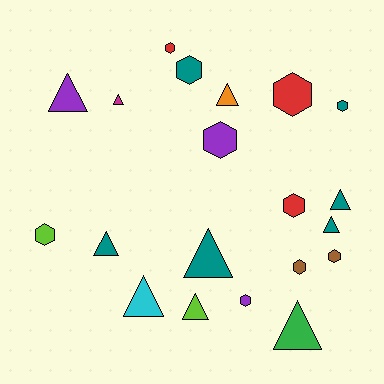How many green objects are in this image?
There is 1 green object.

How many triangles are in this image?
There are 10 triangles.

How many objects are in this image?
There are 20 objects.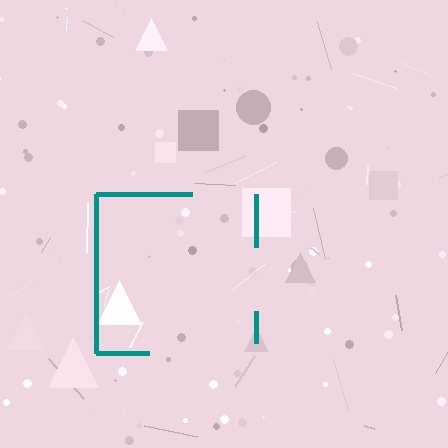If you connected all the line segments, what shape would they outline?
They would outline a square.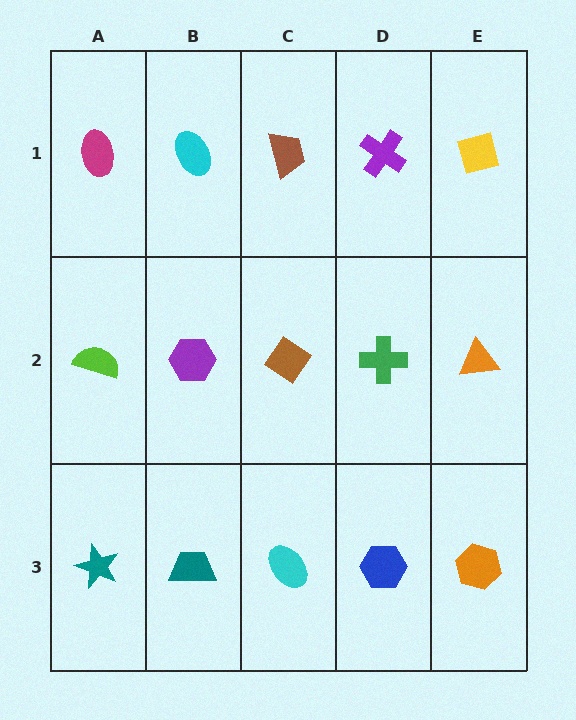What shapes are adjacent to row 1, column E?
An orange triangle (row 2, column E), a purple cross (row 1, column D).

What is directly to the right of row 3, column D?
An orange hexagon.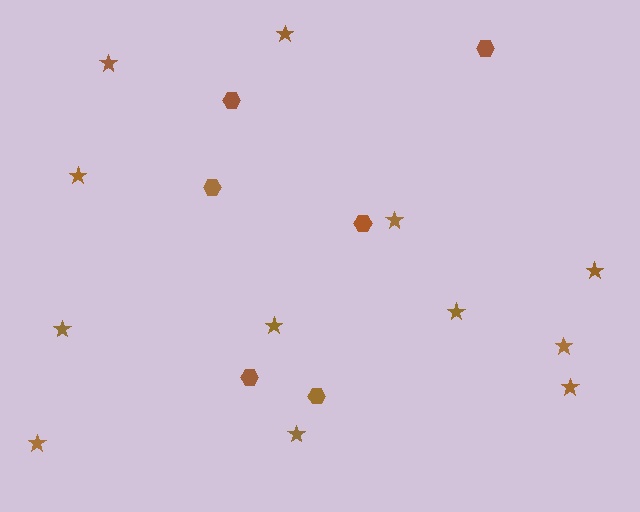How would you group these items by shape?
There are 2 groups: one group of stars (12) and one group of hexagons (6).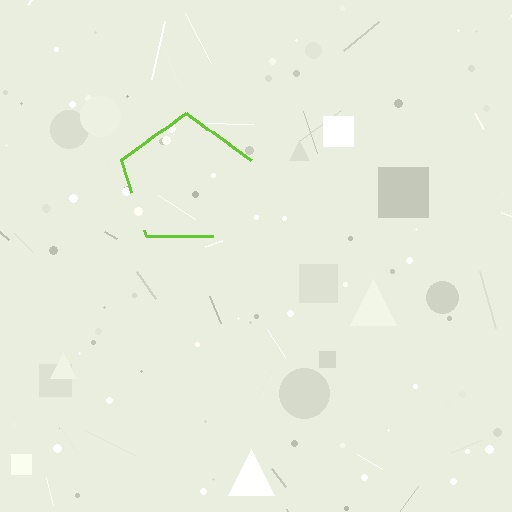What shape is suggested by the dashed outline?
The dashed outline suggests a pentagon.